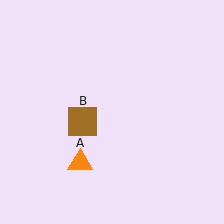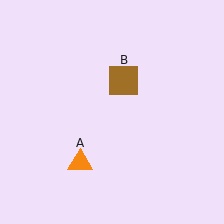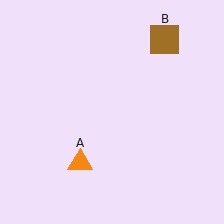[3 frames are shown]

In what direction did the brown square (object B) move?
The brown square (object B) moved up and to the right.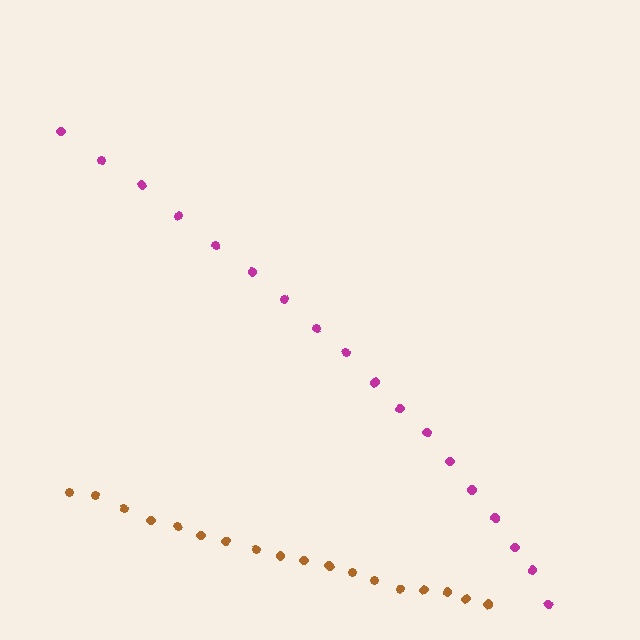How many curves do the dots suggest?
There are 2 distinct paths.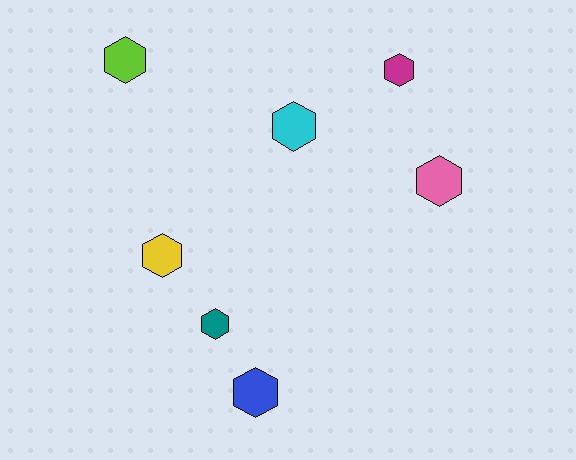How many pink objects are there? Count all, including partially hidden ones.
There is 1 pink object.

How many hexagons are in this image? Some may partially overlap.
There are 7 hexagons.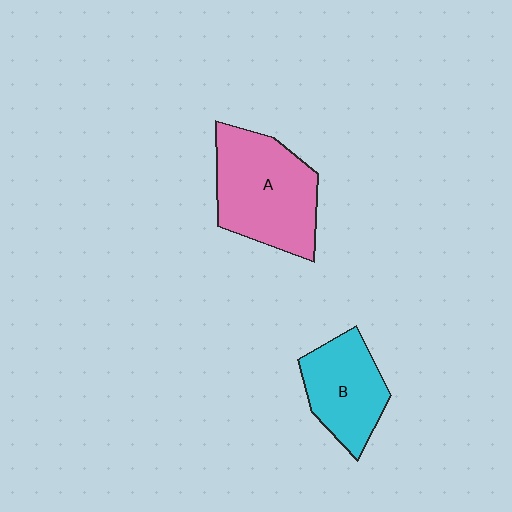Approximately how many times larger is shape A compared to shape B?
Approximately 1.5 times.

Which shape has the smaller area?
Shape B (cyan).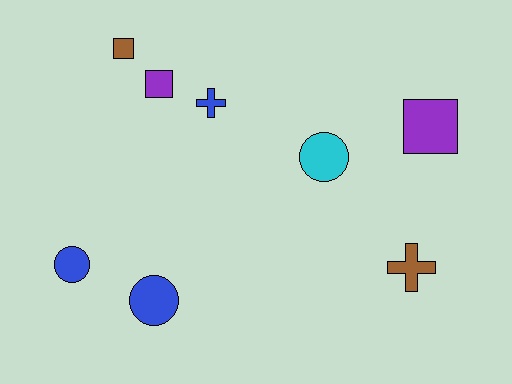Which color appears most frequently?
Blue, with 3 objects.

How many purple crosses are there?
There are no purple crosses.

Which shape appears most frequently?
Square, with 3 objects.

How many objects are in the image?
There are 8 objects.